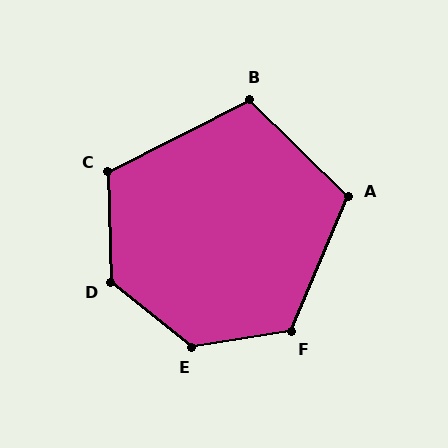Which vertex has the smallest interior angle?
B, at approximately 108 degrees.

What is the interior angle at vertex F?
Approximately 121 degrees (obtuse).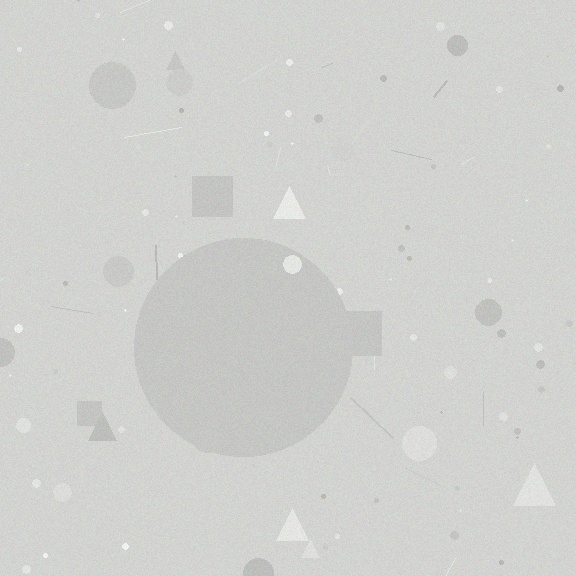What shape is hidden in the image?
A circle is hidden in the image.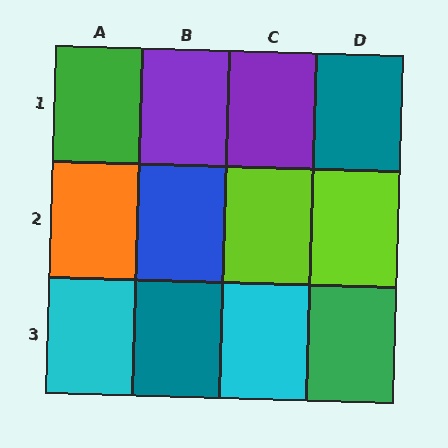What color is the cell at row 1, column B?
Purple.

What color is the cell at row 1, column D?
Teal.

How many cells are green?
2 cells are green.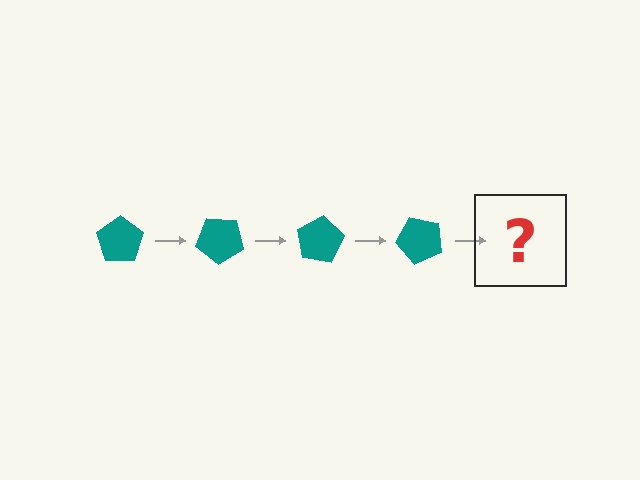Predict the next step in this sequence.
The next step is a teal pentagon rotated 160 degrees.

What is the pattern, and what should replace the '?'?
The pattern is that the pentagon rotates 40 degrees each step. The '?' should be a teal pentagon rotated 160 degrees.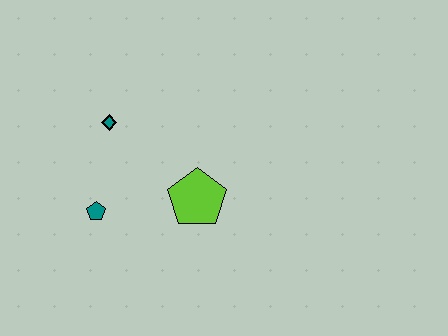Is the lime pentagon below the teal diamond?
Yes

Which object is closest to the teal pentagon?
The teal diamond is closest to the teal pentagon.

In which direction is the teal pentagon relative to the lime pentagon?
The teal pentagon is to the left of the lime pentagon.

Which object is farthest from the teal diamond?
The lime pentagon is farthest from the teal diamond.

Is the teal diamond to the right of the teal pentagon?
Yes